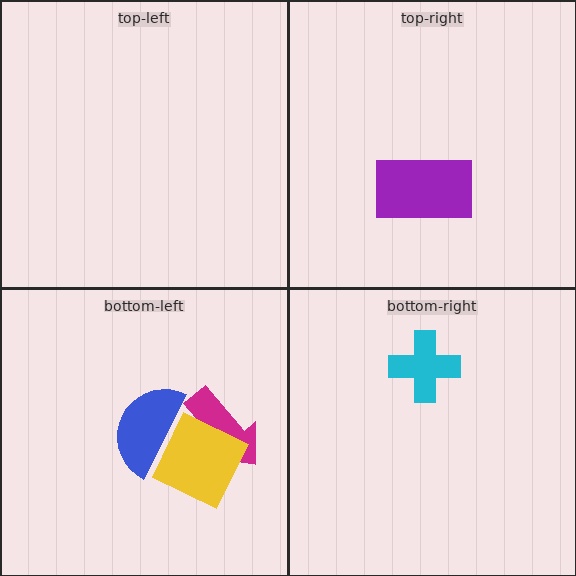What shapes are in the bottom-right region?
The cyan cross.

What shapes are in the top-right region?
The purple rectangle.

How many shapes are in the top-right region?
1.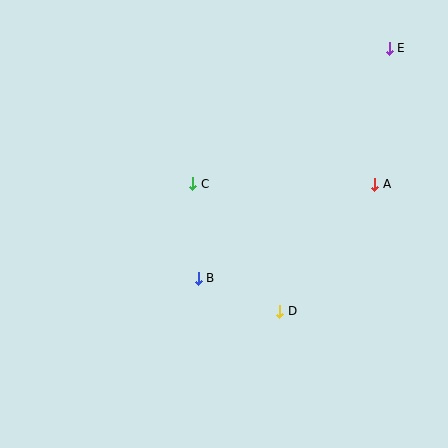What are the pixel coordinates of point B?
Point B is at (198, 278).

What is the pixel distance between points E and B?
The distance between E and B is 299 pixels.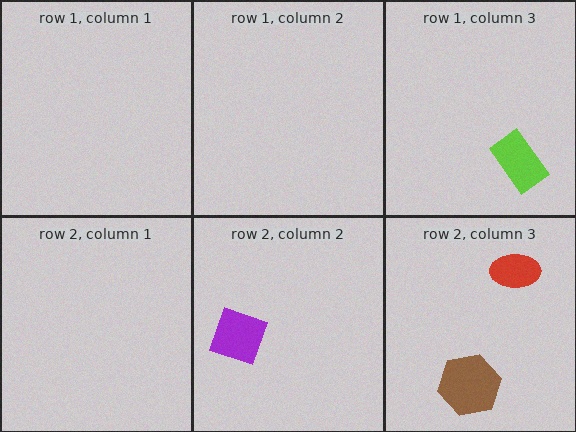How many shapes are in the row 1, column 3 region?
1.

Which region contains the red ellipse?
The row 2, column 3 region.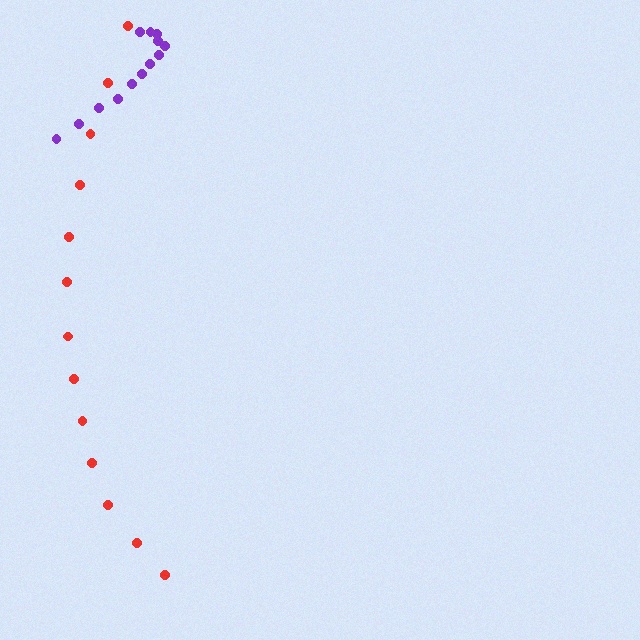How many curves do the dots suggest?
There are 2 distinct paths.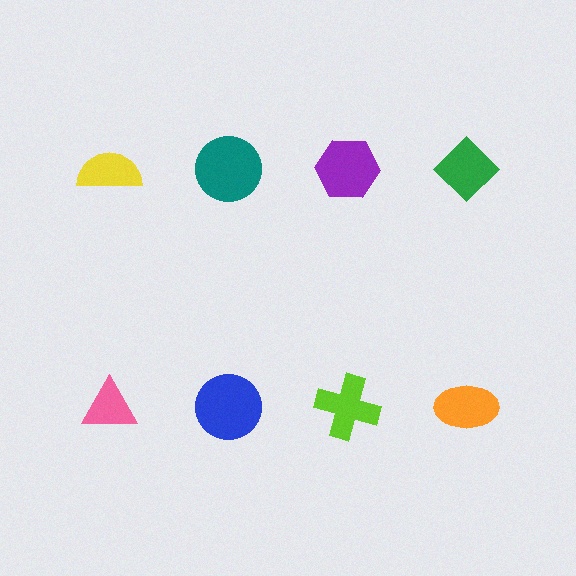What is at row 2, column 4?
An orange ellipse.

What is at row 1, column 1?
A yellow semicircle.